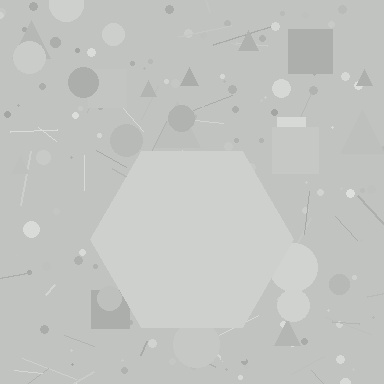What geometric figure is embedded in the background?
A hexagon is embedded in the background.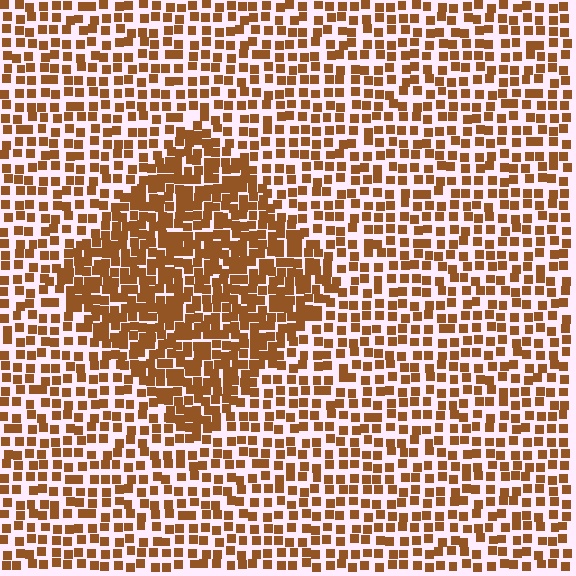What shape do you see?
I see a diamond.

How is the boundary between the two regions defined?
The boundary is defined by a change in element density (approximately 1.8x ratio). All elements are the same color, size, and shape.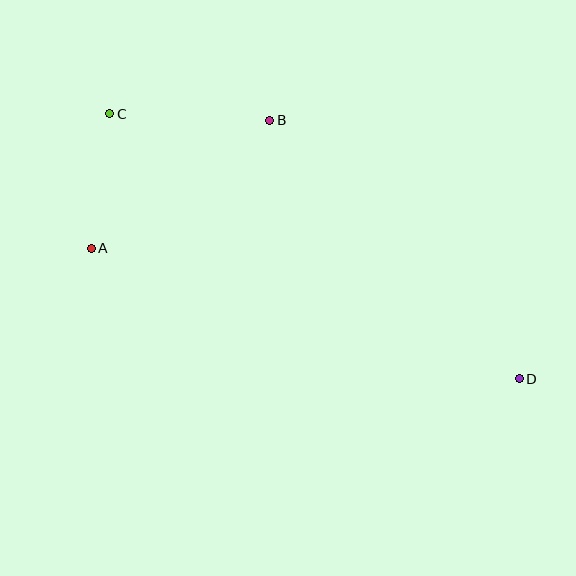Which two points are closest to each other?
Points A and C are closest to each other.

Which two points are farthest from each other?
Points C and D are farthest from each other.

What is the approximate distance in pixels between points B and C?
The distance between B and C is approximately 160 pixels.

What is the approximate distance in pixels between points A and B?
The distance between A and B is approximately 220 pixels.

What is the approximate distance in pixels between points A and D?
The distance between A and D is approximately 447 pixels.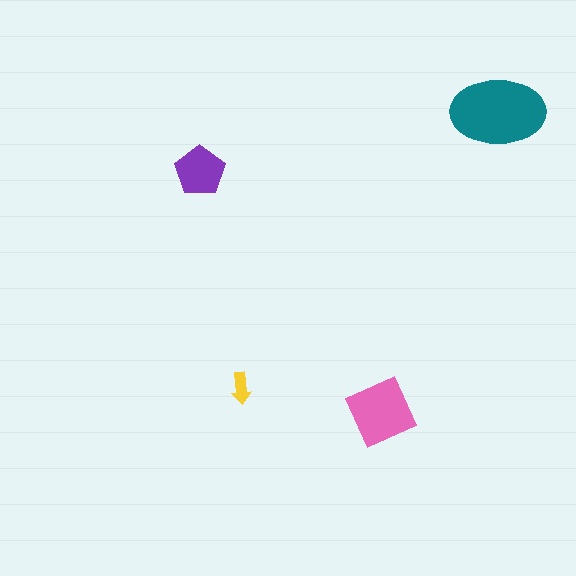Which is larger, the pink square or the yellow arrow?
The pink square.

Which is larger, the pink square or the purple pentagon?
The pink square.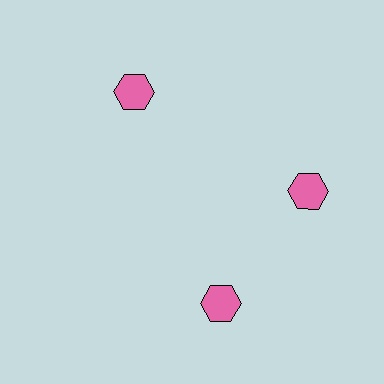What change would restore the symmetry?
The symmetry would be restored by rotating it back into even spacing with its neighbors so that all 3 hexagons sit at equal angles and equal distance from the center.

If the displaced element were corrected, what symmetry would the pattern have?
It would have 3-fold rotational symmetry — the pattern would map onto itself every 120 degrees.